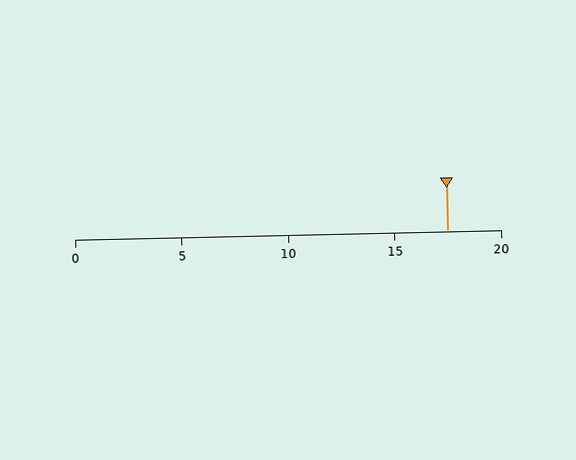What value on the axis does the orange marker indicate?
The marker indicates approximately 17.5.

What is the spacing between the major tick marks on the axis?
The major ticks are spaced 5 apart.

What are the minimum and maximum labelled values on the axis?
The axis runs from 0 to 20.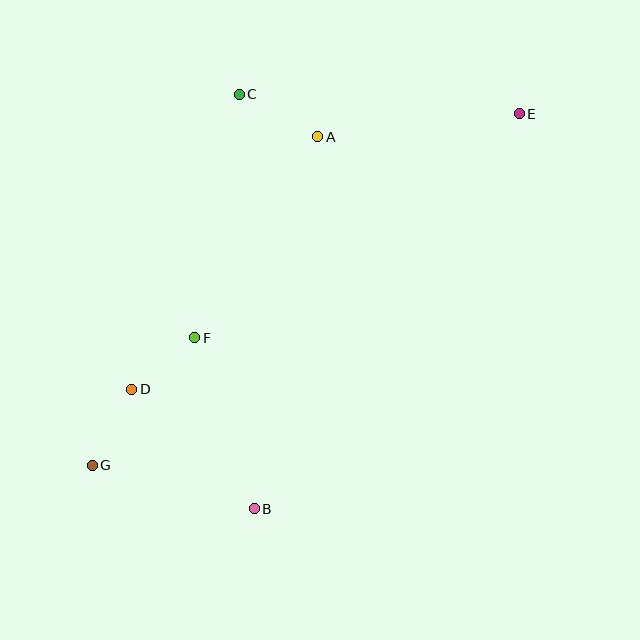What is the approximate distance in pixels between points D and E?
The distance between D and E is approximately 475 pixels.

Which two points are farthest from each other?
Points E and G are farthest from each other.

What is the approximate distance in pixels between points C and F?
The distance between C and F is approximately 247 pixels.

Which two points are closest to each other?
Points D and F are closest to each other.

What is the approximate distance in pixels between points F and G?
The distance between F and G is approximately 164 pixels.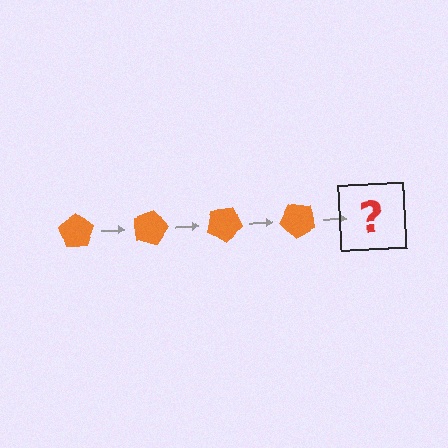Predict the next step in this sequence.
The next step is an orange pentagon rotated 60 degrees.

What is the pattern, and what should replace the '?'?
The pattern is that the pentagon rotates 15 degrees each step. The '?' should be an orange pentagon rotated 60 degrees.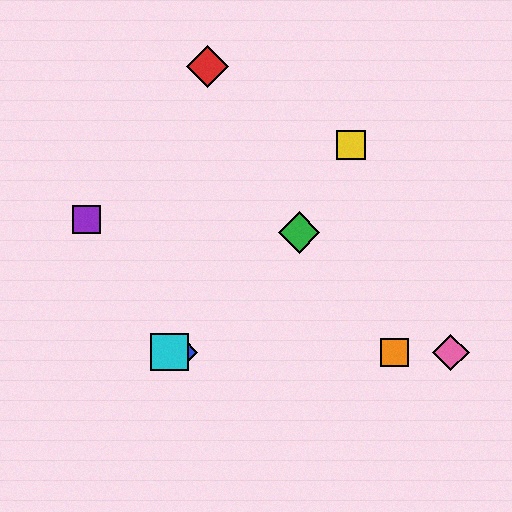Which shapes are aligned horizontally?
The blue diamond, the orange square, the cyan square, the pink diamond are aligned horizontally.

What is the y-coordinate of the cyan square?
The cyan square is at y≈352.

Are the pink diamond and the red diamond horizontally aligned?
No, the pink diamond is at y≈352 and the red diamond is at y≈66.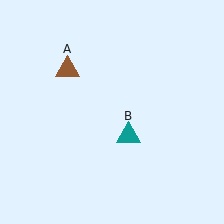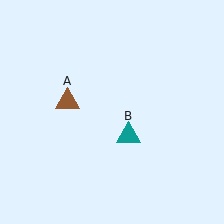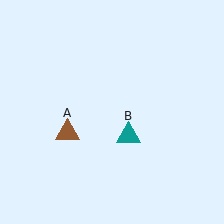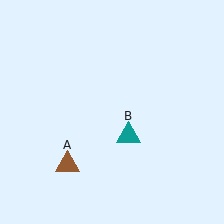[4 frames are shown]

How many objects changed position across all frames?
1 object changed position: brown triangle (object A).